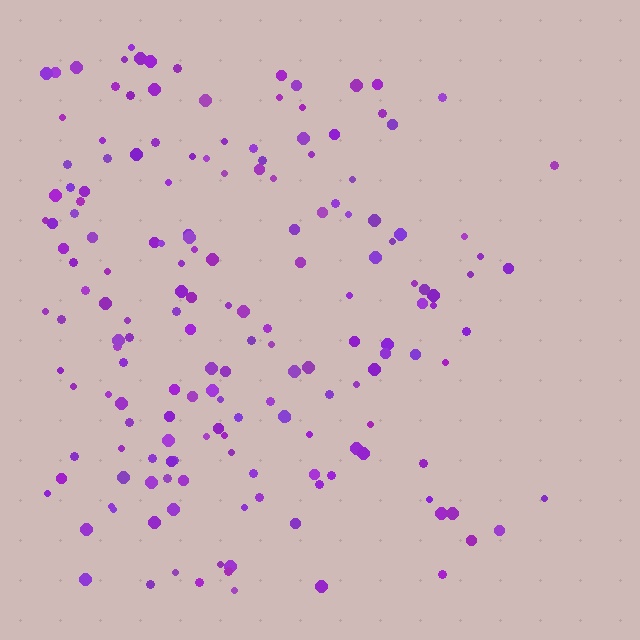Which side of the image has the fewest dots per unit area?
The right.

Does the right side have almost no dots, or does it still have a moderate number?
Still a moderate number, just noticeably fewer than the left.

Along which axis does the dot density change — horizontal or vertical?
Horizontal.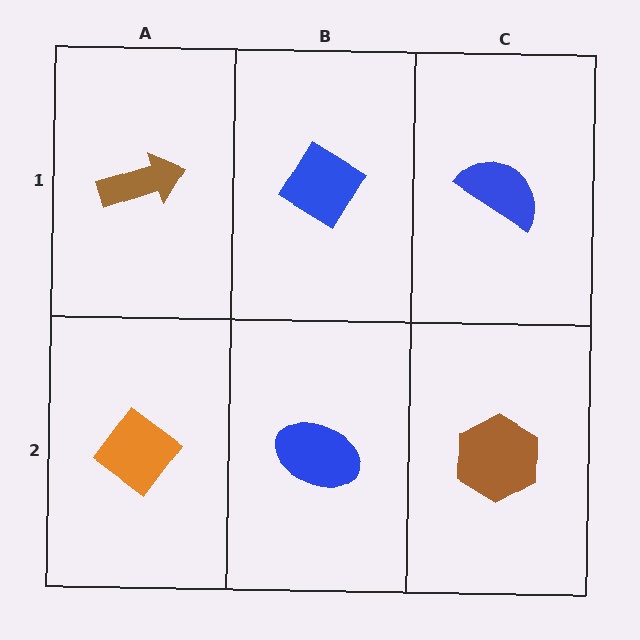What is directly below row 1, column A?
An orange diamond.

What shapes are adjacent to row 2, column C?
A blue semicircle (row 1, column C), a blue ellipse (row 2, column B).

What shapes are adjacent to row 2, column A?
A brown arrow (row 1, column A), a blue ellipse (row 2, column B).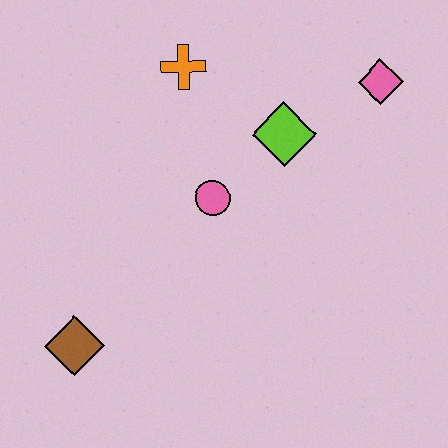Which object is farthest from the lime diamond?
The brown diamond is farthest from the lime diamond.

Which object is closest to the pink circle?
The lime diamond is closest to the pink circle.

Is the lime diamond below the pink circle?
No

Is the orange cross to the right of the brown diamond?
Yes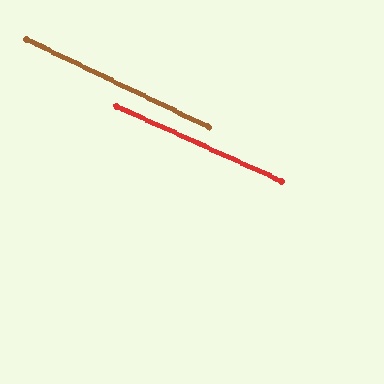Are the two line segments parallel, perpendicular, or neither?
Parallel — their directions differ by only 1.4°.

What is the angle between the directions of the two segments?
Approximately 1 degree.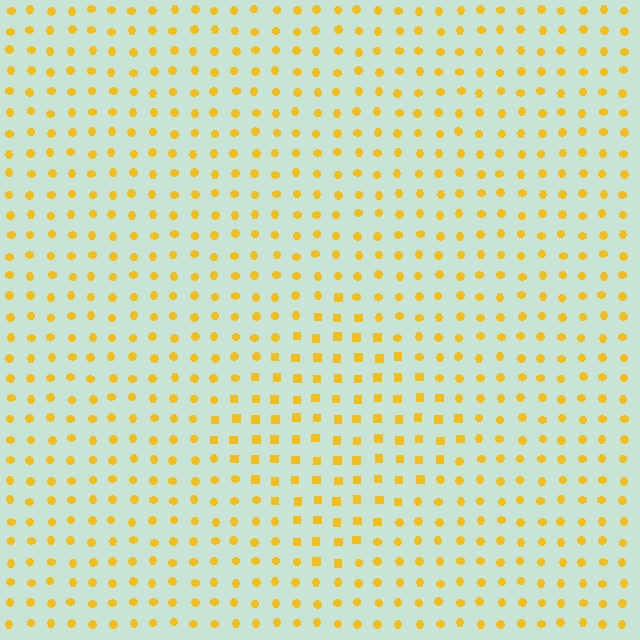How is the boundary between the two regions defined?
The boundary is defined by a change in element shape: squares inside vs. circles outside. All elements share the same color and spacing.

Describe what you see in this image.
The image is filled with small yellow elements arranged in a uniform grid. A diamond-shaped region contains squares, while the surrounding area contains circles. The boundary is defined purely by the change in element shape.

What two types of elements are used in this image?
The image uses squares inside the diamond region and circles outside it.